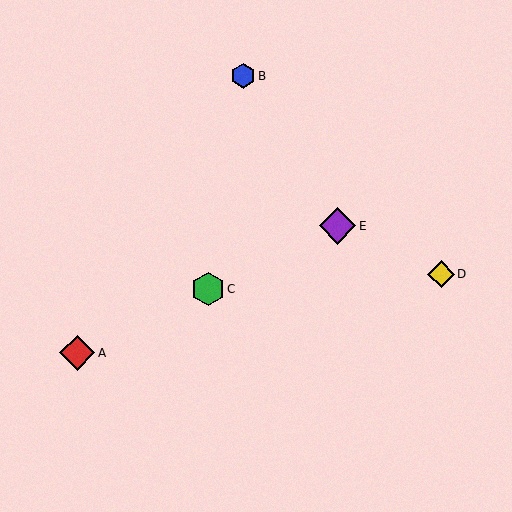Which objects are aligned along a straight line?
Objects A, C, E are aligned along a straight line.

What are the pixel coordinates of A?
Object A is at (77, 353).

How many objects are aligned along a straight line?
3 objects (A, C, E) are aligned along a straight line.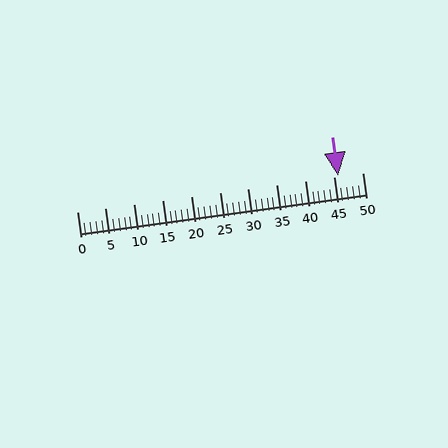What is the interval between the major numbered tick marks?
The major tick marks are spaced 5 units apart.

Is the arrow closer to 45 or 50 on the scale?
The arrow is closer to 45.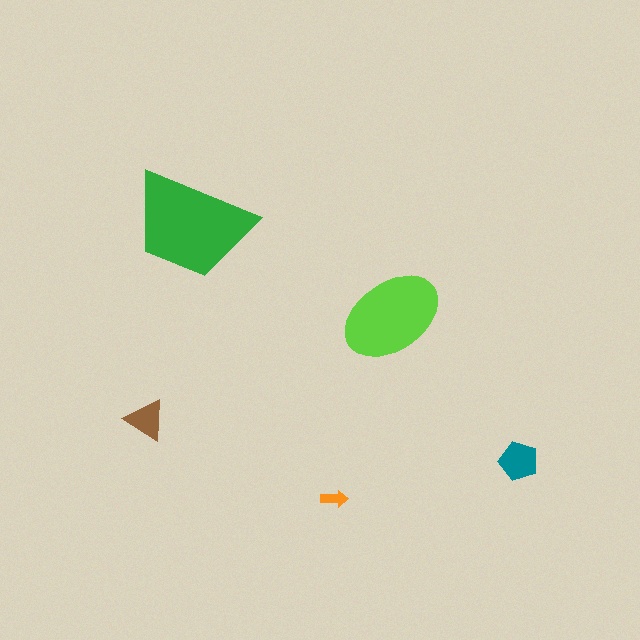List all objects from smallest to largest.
The orange arrow, the brown triangle, the teal pentagon, the lime ellipse, the green trapezoid.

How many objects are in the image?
There are 5 objects in the image.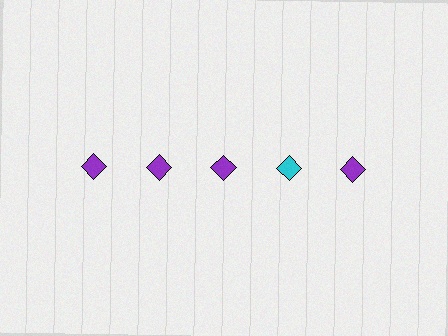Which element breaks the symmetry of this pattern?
The cyan diamond in the top row, second from right column breaks the symmetry. All other shapes are purple diamonds.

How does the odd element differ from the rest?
It has a different color: cyan instead of purple.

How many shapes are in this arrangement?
There are 5 shapes arranged in a grid pattern.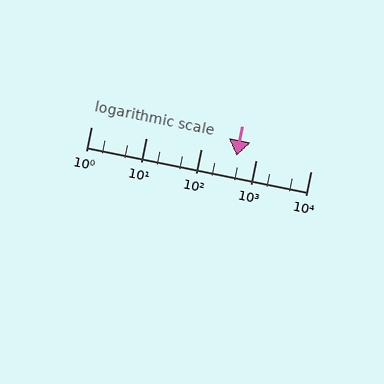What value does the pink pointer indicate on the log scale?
The pointer indicates approximately 450.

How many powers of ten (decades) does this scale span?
The scale spans 4 decades, from 1 to 10000.